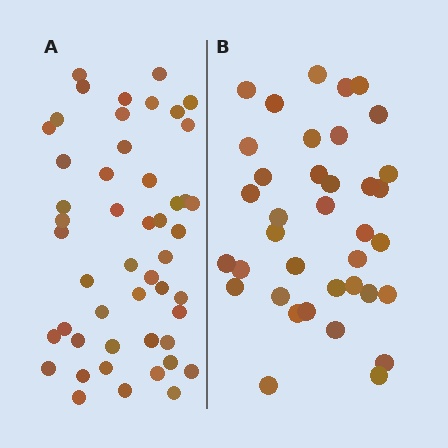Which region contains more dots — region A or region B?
Region A (the left region) has more dots.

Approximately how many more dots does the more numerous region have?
Region A has roughly 12 or so more dots than region B.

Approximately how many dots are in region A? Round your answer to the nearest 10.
About 50 dots. (The exact count is 49, which rounds to 50.)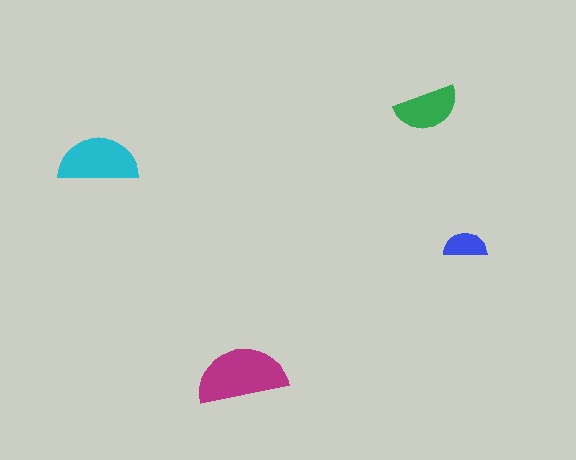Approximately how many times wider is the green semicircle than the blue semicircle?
About 1.5 times wider.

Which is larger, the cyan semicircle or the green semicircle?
The cyan one.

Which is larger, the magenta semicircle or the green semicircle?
The magenta one.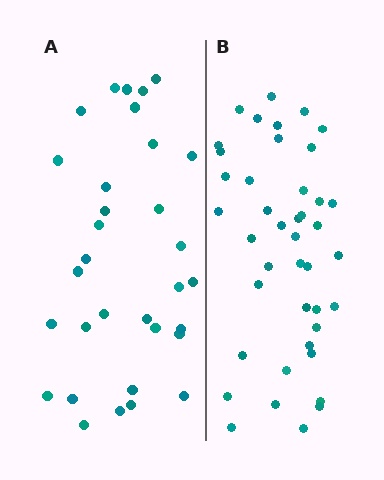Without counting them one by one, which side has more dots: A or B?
Region B (the right region) has more dots.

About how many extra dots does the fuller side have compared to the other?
Region B has roughly 10 or so more dots than region A.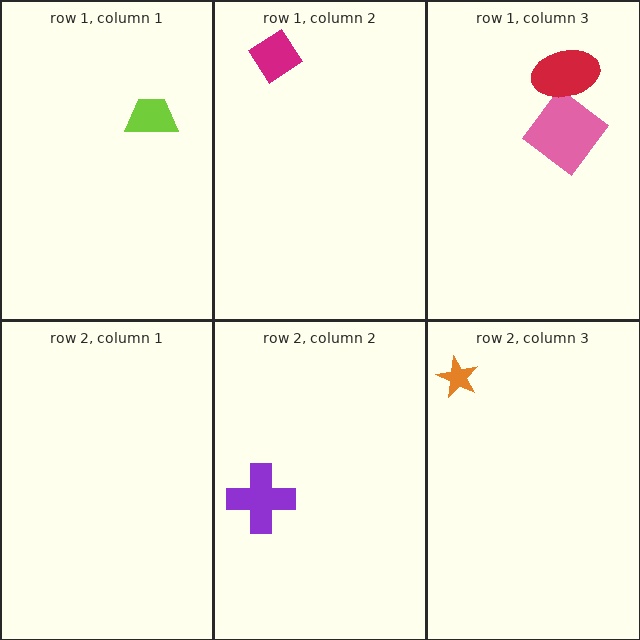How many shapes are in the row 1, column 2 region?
1.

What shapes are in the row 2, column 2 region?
The purple cross.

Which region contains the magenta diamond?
The row 1, column 2 region.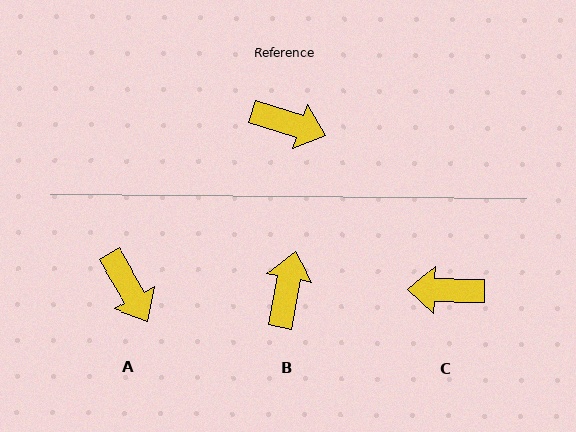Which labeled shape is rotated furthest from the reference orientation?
C, about 162 degrees away.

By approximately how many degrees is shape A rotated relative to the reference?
Approximately 42 degrees clockwise.